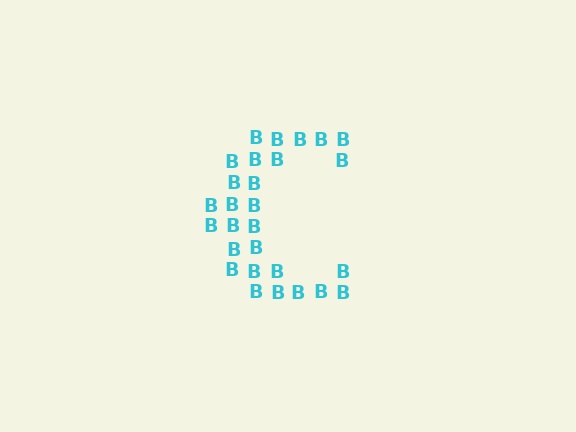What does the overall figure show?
The overall figure shows the letter C.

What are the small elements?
The small elements are letter B's.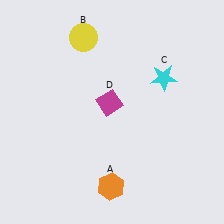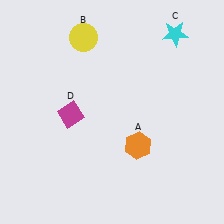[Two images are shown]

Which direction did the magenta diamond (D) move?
The magenta diamond (D) moved left.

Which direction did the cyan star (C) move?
The cyan star (C) moved up.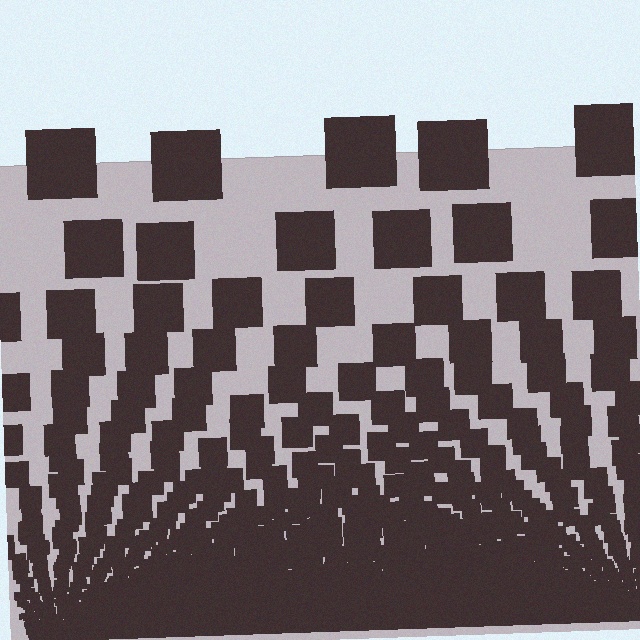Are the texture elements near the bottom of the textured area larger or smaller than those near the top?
Smaller. The gradient is inverted — elements near the bottom are smaller and denser.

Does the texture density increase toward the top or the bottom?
Density increases toward the bottom.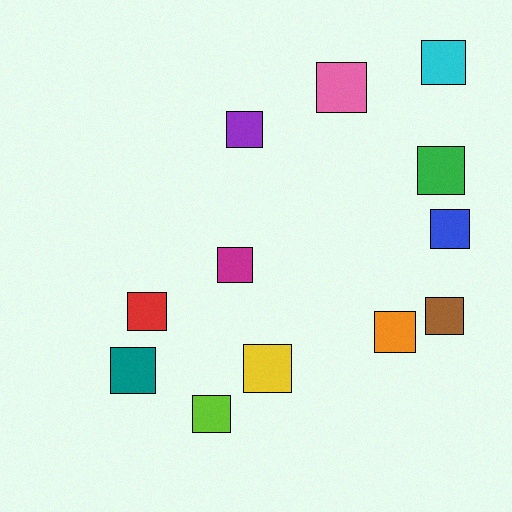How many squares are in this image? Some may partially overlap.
There are 12 squares.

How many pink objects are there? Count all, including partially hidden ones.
There is 1 pink object.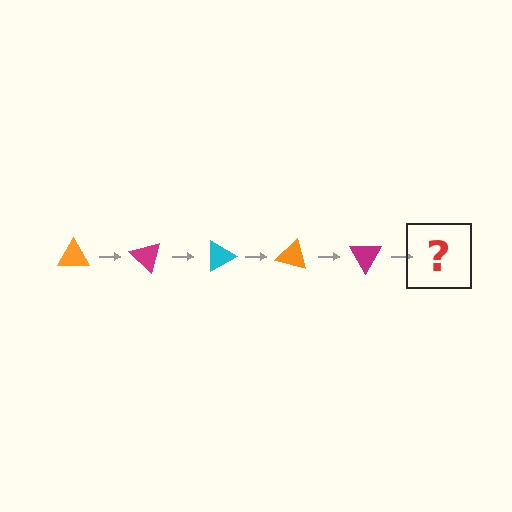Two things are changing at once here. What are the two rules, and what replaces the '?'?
The two rules are that it rotates 45 degrees each step and the color cycles through orange, magenta, and cyan. The '?' should be a cyan triangle, rotated 225 degrees from the start.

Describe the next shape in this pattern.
It should be a cyan triangle, rotated 225 degrees from the start.